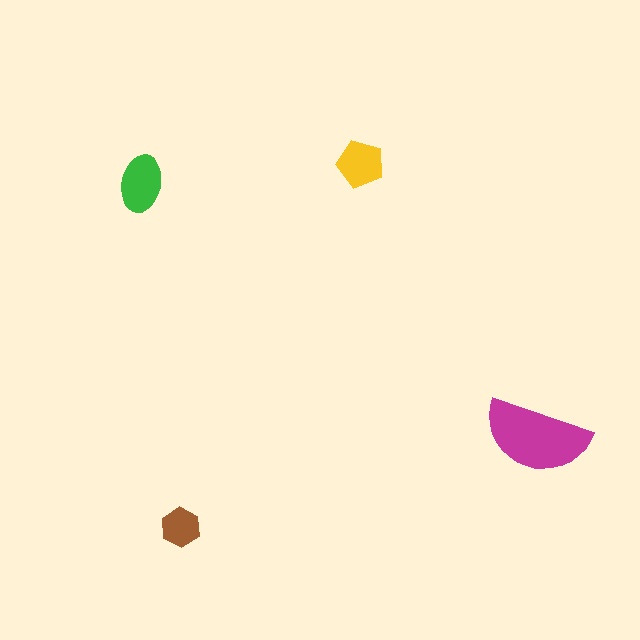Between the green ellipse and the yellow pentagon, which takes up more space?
The green ellipse.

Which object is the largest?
The magenta semicircle.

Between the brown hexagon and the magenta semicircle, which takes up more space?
The magenta semicircle.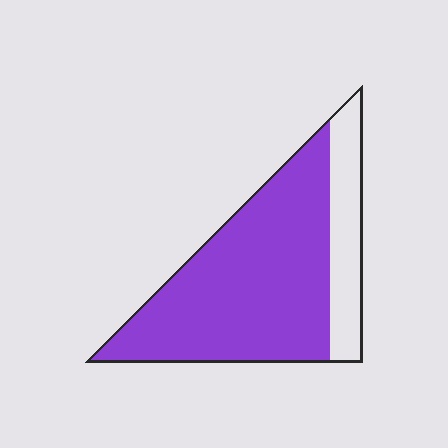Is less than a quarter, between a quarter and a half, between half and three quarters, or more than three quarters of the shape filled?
More than three quarters.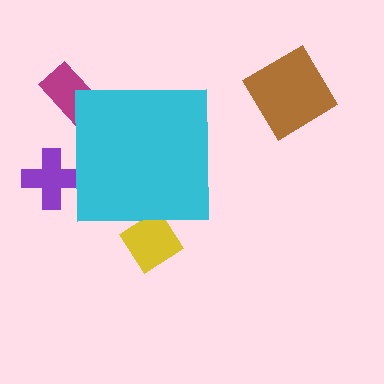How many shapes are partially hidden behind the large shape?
3 shapes are partially hidden.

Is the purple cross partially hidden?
Yes, the purple cross is partially hidden behind the cyan square.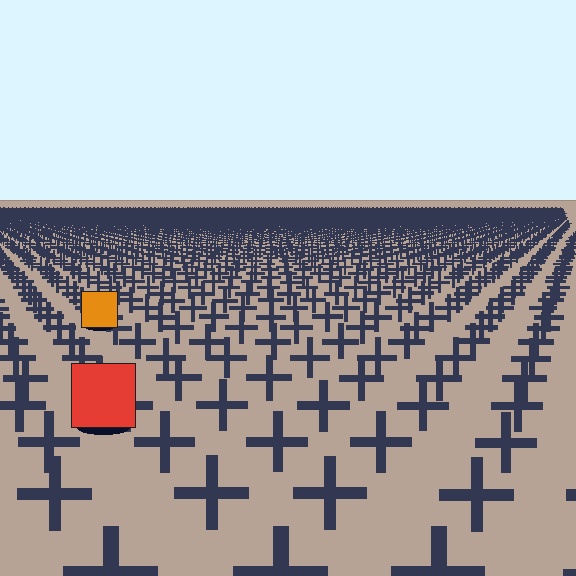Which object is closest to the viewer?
The red square is closest. The texture marks near it are larger and more spread out.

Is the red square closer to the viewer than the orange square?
Yes. The red square is closer — you can tell from the texture gradient: the ground texture is coarser near it.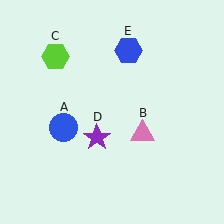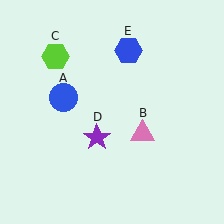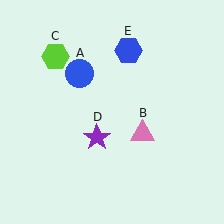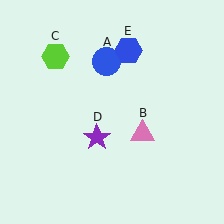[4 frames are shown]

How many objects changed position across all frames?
1 object changed position: blue circle (object A).